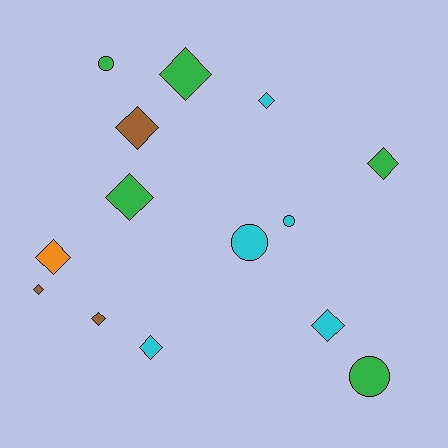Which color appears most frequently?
Green, with 5 objects.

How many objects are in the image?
There are 14 objects.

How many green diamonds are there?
There are 3 green diamonds.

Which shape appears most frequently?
Diamond, with 10 objects.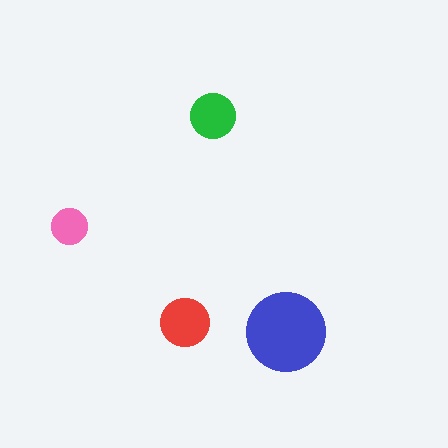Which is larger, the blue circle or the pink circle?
The blue one.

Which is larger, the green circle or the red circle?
The red one.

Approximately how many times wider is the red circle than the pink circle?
About 1.5 times wider.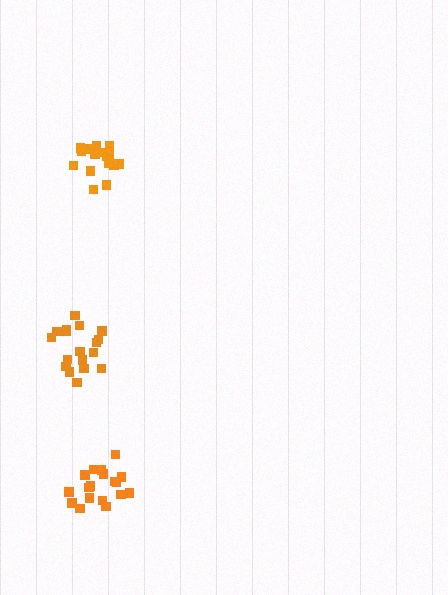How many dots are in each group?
Group 1: 17 dots, Group 2: 18 dots, Group 3: 19 dots (54 total).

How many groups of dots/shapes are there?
There are 3 groups.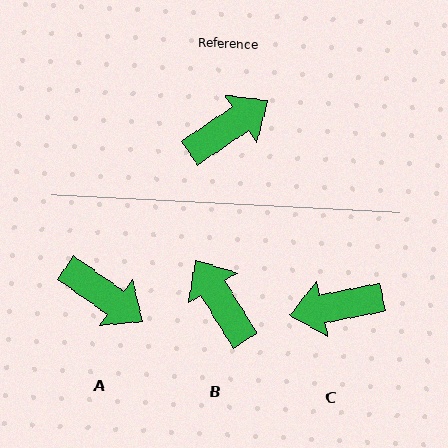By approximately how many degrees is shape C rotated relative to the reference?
Approximately 157 degrees counter-clockwise.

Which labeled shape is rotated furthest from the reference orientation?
C, about 157 degrees away.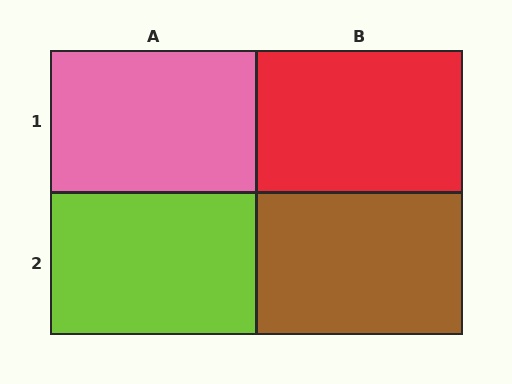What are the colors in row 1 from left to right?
Pink, red.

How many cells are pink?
1 cell is pink.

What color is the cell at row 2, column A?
Lime.